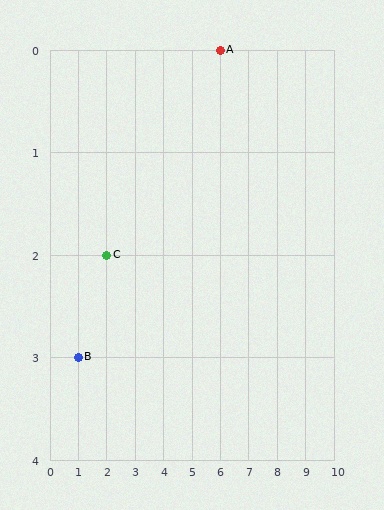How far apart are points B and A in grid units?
Points B and A are 5 columns and 3 rows apart (about 5.8 grid units diagonally).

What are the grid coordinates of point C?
Point C is at grid coordinates (2, 2).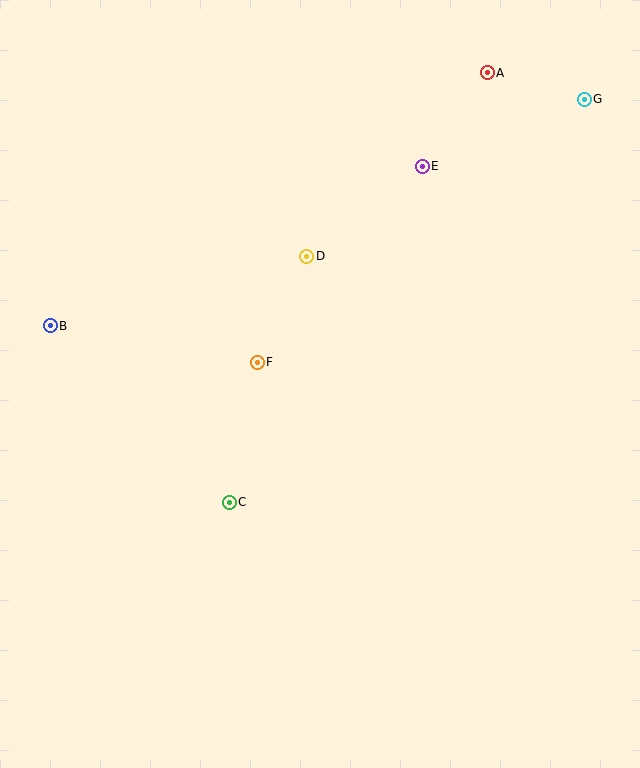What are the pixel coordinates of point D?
Point D is at (307, 256).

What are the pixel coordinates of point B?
Point B is at (50, 326).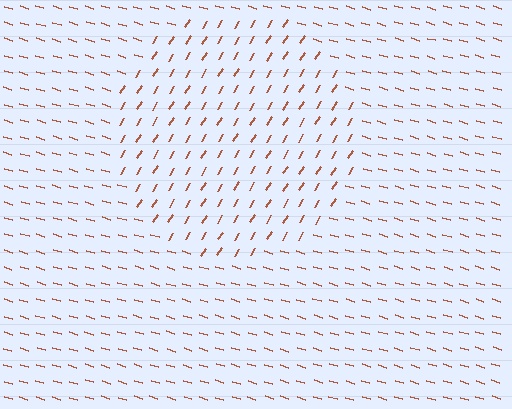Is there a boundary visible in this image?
Yes, there is a texture boundary formed by a change in line orientation.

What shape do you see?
I see a circle.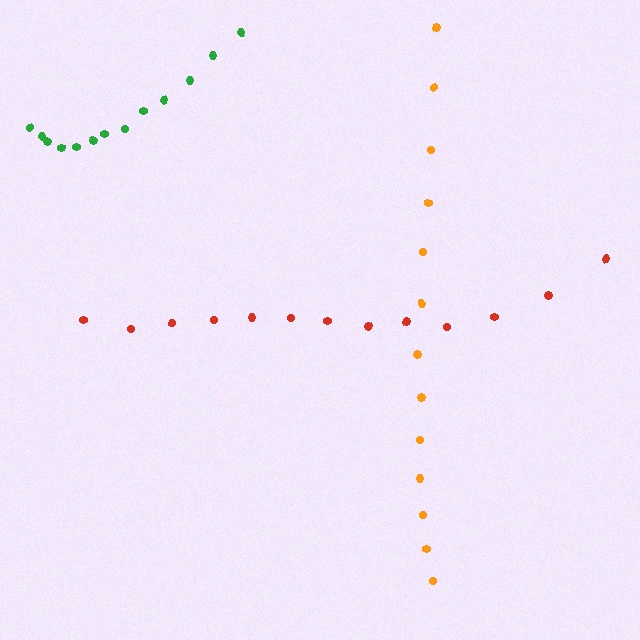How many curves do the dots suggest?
There are 3 distinct paths.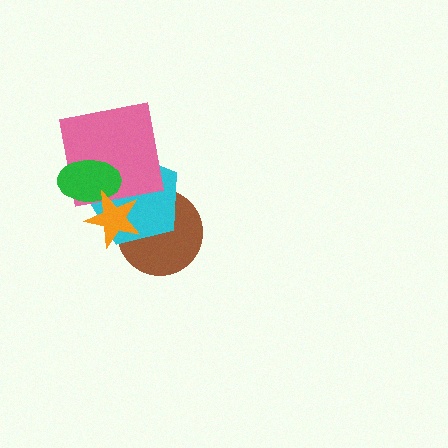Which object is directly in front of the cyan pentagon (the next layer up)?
The pink square is directly in front of the cyan pentagon.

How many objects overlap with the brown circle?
2 objects overlap with the brown circle.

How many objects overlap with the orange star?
4 objects overlap with the orange star.